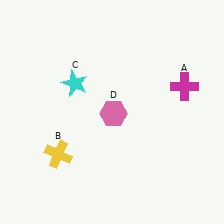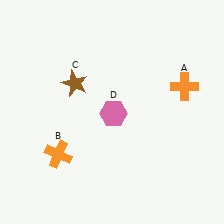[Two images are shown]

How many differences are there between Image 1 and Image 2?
There are 3 differences between the two images.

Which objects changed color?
A changed from magenta to orange. B changed from yellow to orange. C changed from cyan to brown.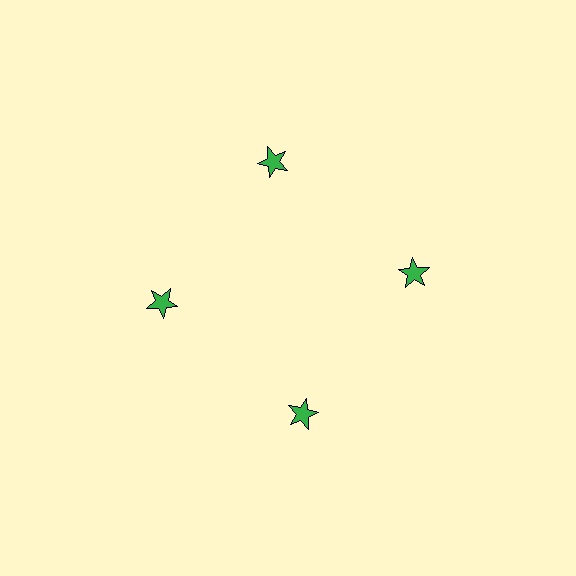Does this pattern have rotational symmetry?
Yes, this pattern has 4-fold rotational symmetry. It looks the same after rotating 90 degrees around the center.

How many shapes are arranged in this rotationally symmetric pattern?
There are 4 shapes, arranged in 4 groups of 1.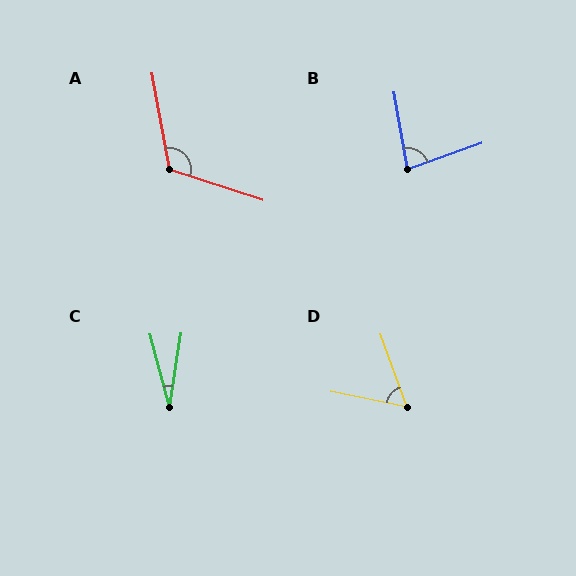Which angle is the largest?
A, at approximately 118 degrees.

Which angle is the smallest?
C, at approximately 24 degrees.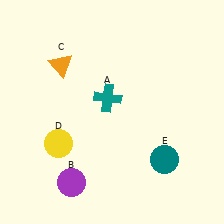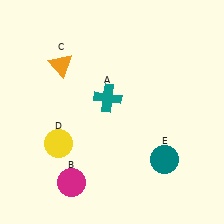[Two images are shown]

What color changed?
The circle (B) changed from purple in Image 1 to magenta in Image 2.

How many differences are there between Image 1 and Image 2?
There is 1 difference between the two images.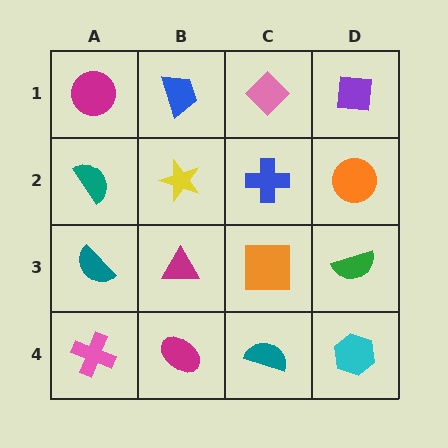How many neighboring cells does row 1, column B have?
3.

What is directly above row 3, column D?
An orange circle.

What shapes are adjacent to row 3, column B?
A yellow star (row 2, column B), a magenta ellipse (row 4, column B), a teal semicircle (row 3, column A), an orange square (row 3, column C).